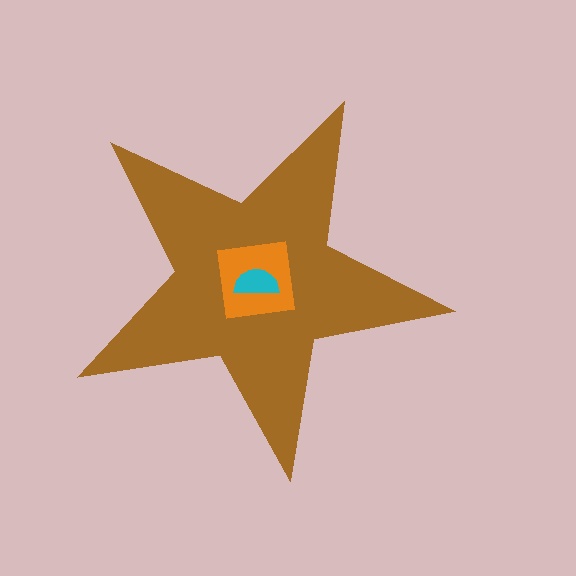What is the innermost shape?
The cyan semicircle.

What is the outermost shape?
The brown star.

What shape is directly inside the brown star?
The orange square.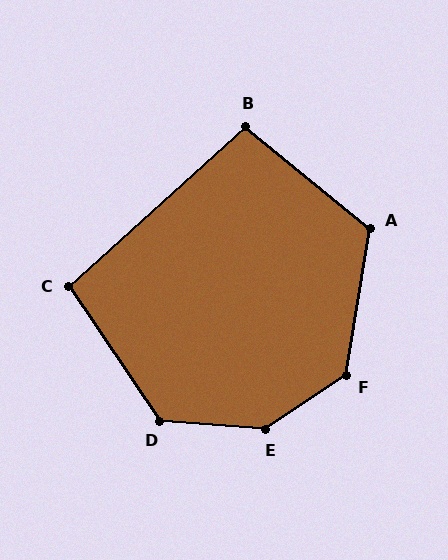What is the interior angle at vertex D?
Approximately 129 degrees (obtuse).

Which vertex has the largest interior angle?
E, at approximately 142 degrees.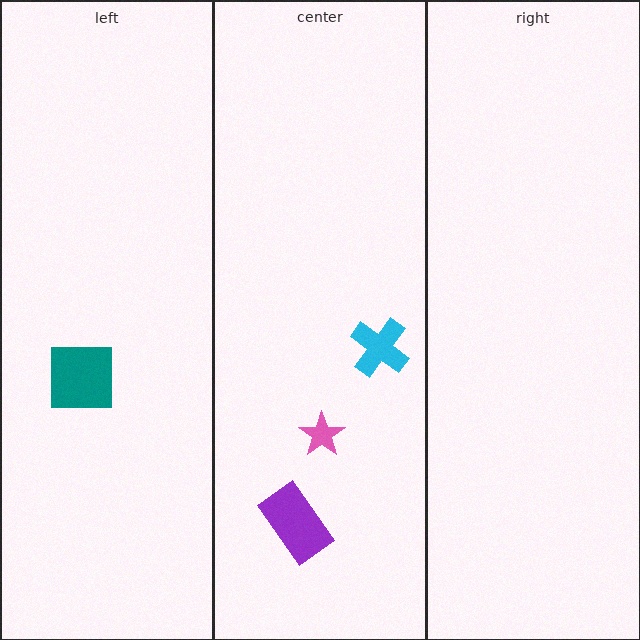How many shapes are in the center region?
3.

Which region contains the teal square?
The left region.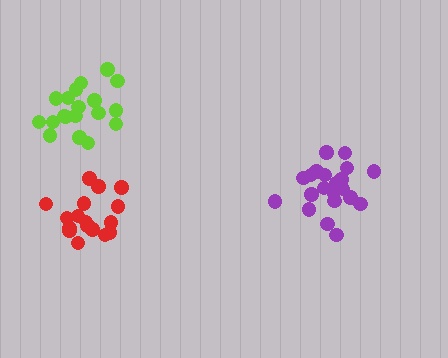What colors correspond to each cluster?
The clusters are colored: red, purple, lime.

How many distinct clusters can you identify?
There are 3 distinct clusters.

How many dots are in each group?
Group 1: 17 dots, Group 2: 21 dots, Group 3: 19 dots (57 total).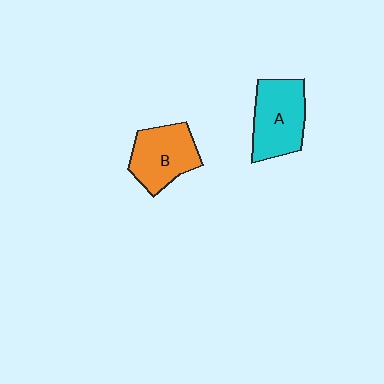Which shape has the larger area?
Shape A (cyan).